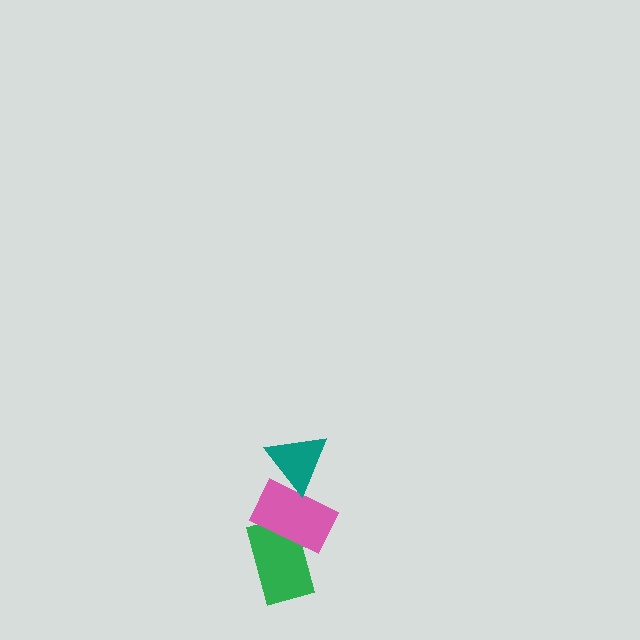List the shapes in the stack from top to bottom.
From top to bottom: the teal triangle, the pink rectangle, the green rectangle.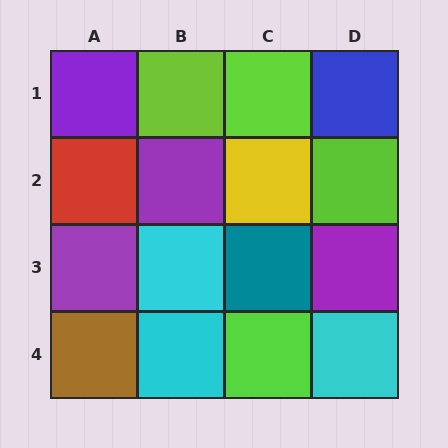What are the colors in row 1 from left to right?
Purple, lime, lime, blue.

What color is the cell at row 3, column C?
Teal.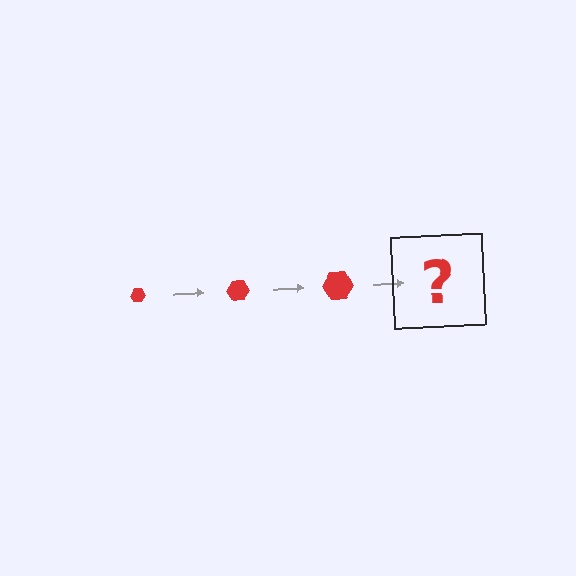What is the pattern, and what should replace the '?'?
The pattern is that the hexagon gets progressively larger each step. The '?' should be a red hexagon, larger than the previous one.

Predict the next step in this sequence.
The next step is a red hexagon, larger than the previous one.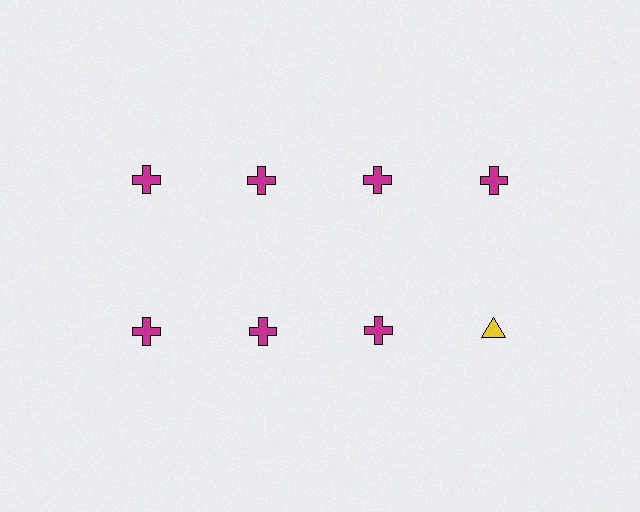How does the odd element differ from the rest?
It differs in both color (yellow instead of magenta) and shape (triangle instead of cross).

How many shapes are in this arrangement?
There are 8 shapes arranged in a grid pattern.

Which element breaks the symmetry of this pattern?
The yellow triangle in the second row, second from right column breaks the symmetry. All other shapes are magenta crosses.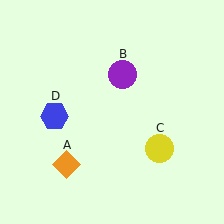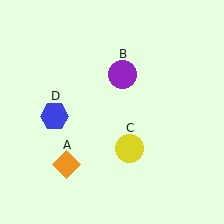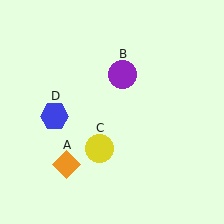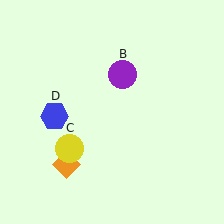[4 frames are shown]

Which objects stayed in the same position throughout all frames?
Orange diamond (object A) and purple circle (object B) and blue hexagon (object D) remained stationary.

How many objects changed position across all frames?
1 object changed position: yellow circle (object C).